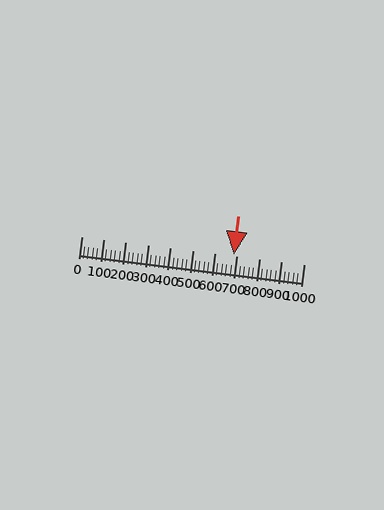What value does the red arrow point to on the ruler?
The red arrow points to approximately 685.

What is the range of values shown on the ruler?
The ruler shows values from 0 to 1000.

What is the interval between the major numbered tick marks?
The major tick marks are spaced 100 units apart.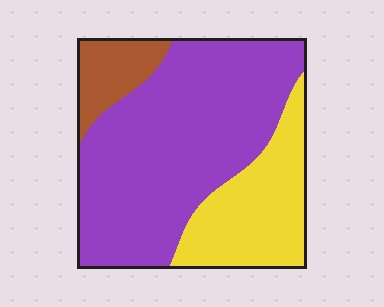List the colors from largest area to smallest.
From largest to smallest: purple, yellow, brown.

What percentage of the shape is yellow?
Yellow takes up about one quarter (1/4) of the shape.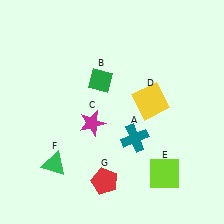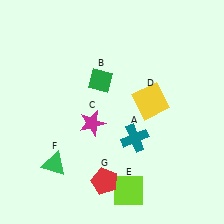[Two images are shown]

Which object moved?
The lime square (E) moved left.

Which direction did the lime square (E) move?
The lime square (E) moved left.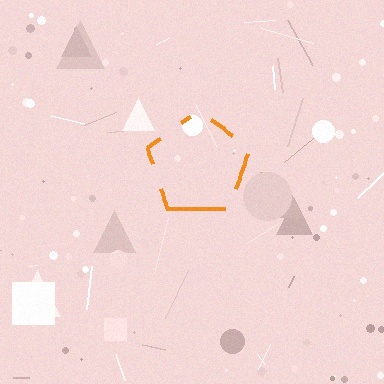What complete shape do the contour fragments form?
The contour fragments form a pentagon.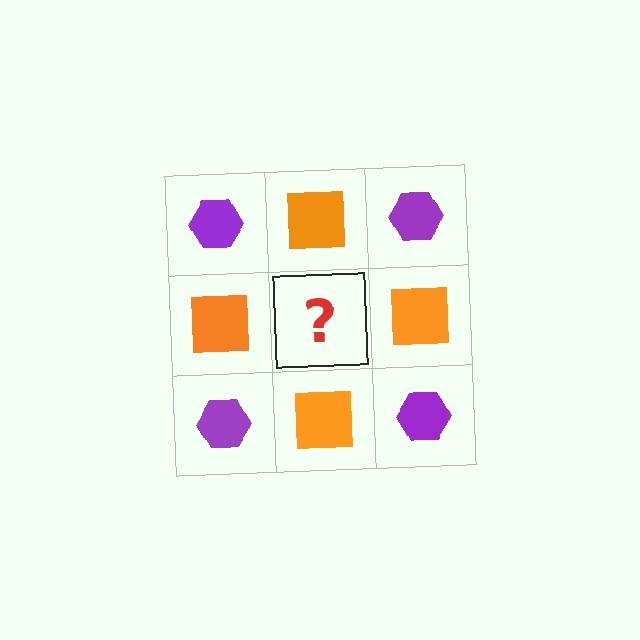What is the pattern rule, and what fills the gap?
The rule is that it alternates purple hexagon and orange square in a checkerboard pattern. The gap should be filled with a purple hexagon.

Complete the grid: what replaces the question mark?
The question mark should be replaced with a purple hexagon.